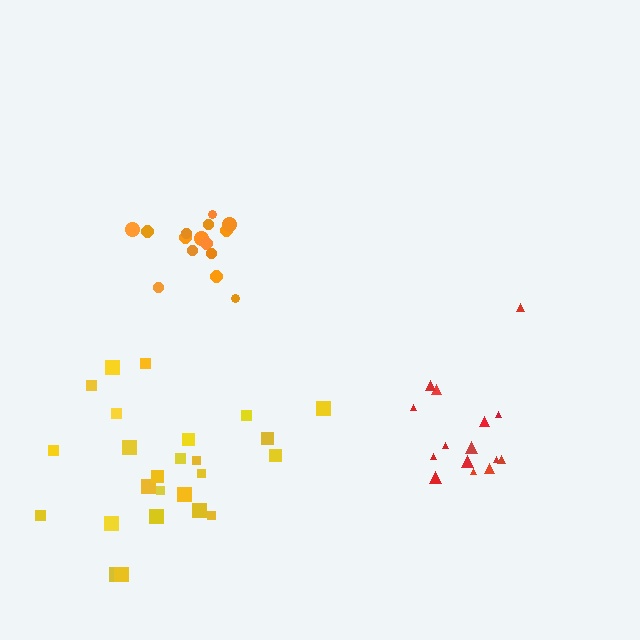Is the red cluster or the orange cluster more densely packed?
Orange.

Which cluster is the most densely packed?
Orange.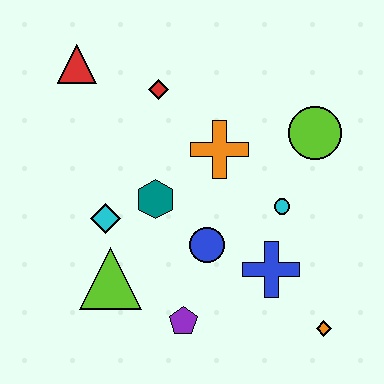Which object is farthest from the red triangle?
The orange diamond is farthest from the red triangle.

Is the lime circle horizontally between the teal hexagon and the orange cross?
No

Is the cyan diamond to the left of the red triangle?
No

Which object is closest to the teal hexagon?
The cyan diamond is closest to the teal hexagon.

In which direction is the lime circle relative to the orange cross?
The lime circle is to the right of the orange cross.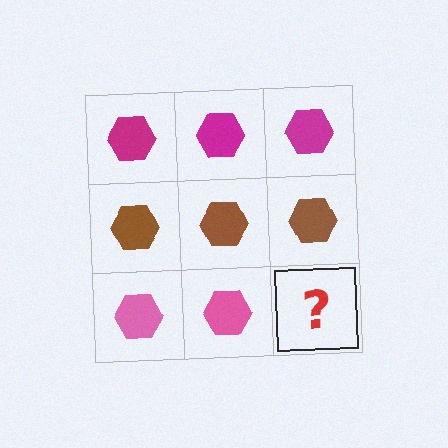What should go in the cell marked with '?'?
The missing cell should contain a pink hexagon.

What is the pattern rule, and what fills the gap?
The rule is that each row has a consistent color. The gap should be filled with a pink hexagon.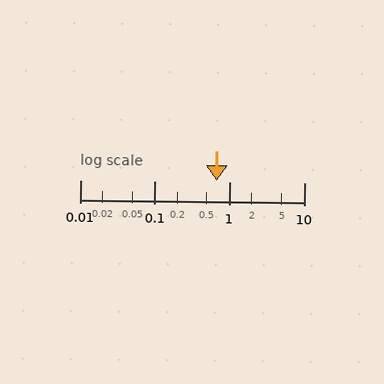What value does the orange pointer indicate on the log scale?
The pointer indicates approximately 0.68.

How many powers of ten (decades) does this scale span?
The scale spans 3 decades, from 0.01 to 10.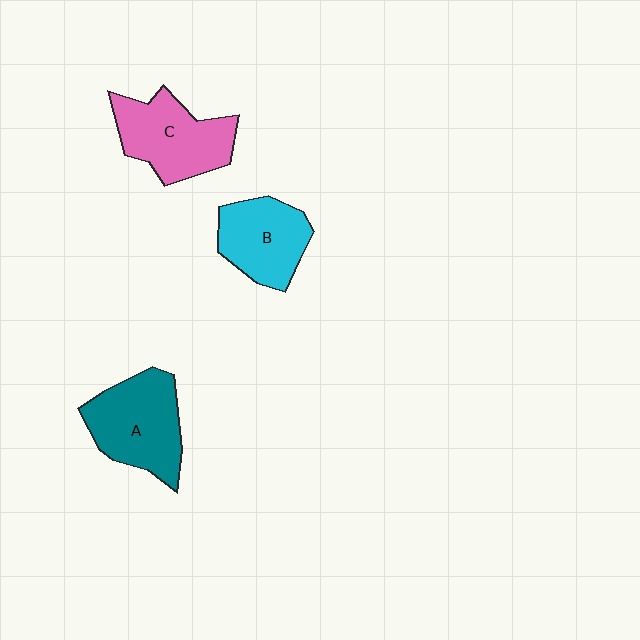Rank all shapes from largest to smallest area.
From largest to smallest: A (teal), C (pink), B (cyan).